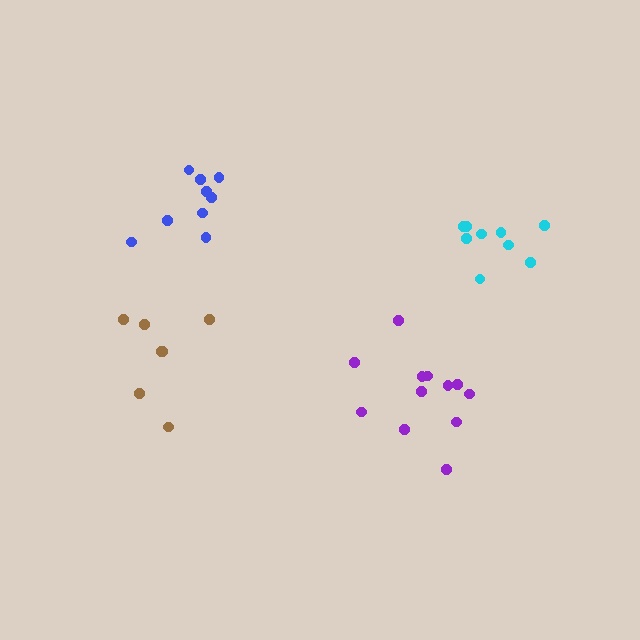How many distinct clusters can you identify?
There are 4 distinct clusters.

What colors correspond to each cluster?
The clusters are colored: blue, purple, brown, cyan.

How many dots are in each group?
Group 1: 9 dots, Group 2: 12 dots, Group 3: 7 dots, Group 4: 9 dots (37 total).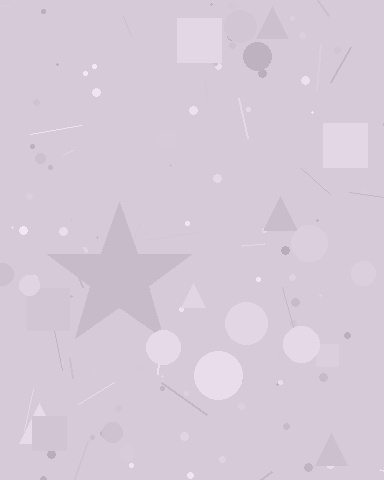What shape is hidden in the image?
A star is hidden in the image.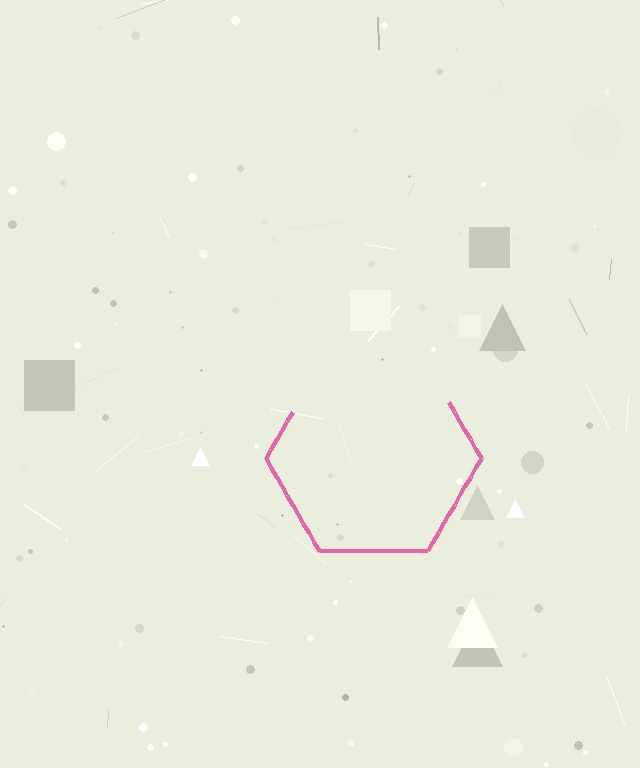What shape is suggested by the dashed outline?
The dashed outline suggests a hexagon.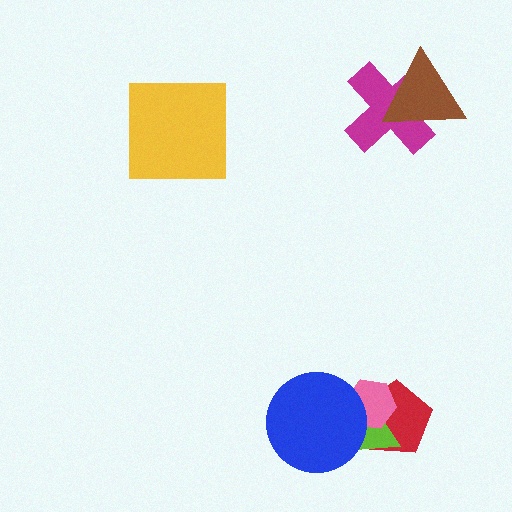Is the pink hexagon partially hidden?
Yes, it is partially covered by another shape.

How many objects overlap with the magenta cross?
1 object overlaps with the magenta cross.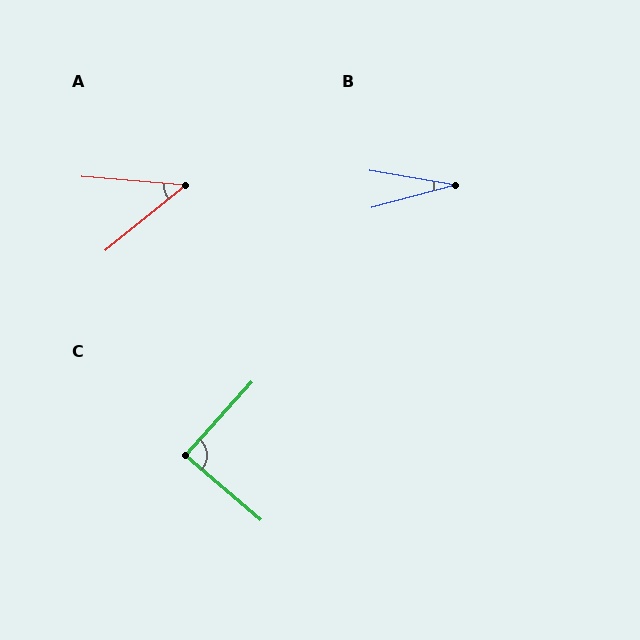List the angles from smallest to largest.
B (24°), A (44°), C (89°).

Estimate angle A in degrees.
Approximately 44 degrees.